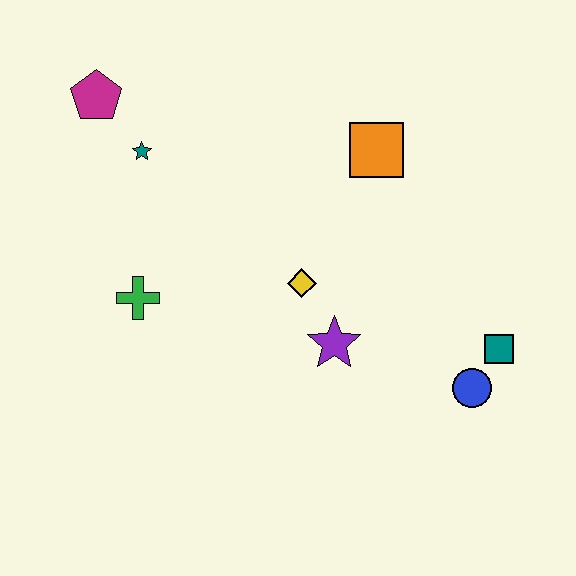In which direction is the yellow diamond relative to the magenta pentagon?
The yellow diamond is to the right of the magenta pentagon.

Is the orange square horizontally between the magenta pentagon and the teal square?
Yes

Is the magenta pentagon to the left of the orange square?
Yes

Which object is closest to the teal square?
The blue circle is closest to the teal square.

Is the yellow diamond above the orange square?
No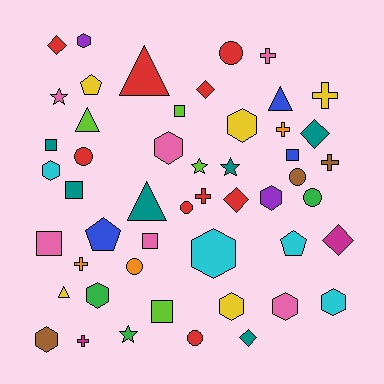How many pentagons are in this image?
There are 3 pentagons.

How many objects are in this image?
There are 50 objects.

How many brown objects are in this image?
There are 3 brown objects.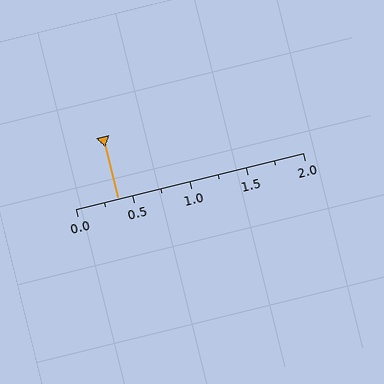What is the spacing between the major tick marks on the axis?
The major ticks are spaced 0.5 apart.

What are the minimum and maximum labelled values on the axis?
The axis runs from 0.0 to 2.0.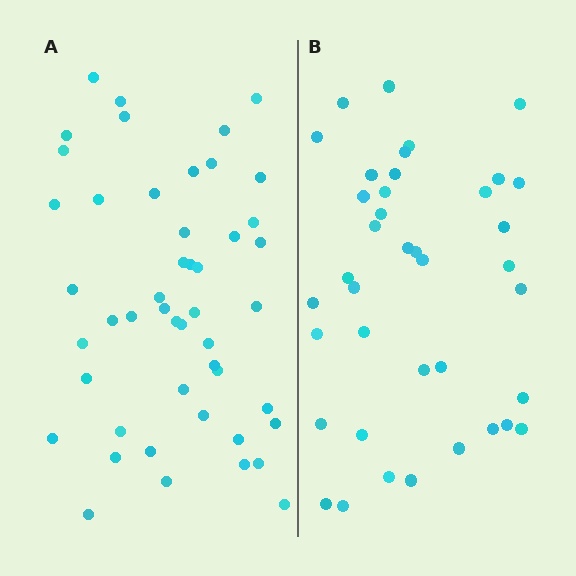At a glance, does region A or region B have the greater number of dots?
Region A (the left region) has more dots.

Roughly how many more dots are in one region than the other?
Region A has roughly 8 or so more dots than region B.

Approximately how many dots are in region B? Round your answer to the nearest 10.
About 40 dots. (The exact count is 39, which rounds to 40.)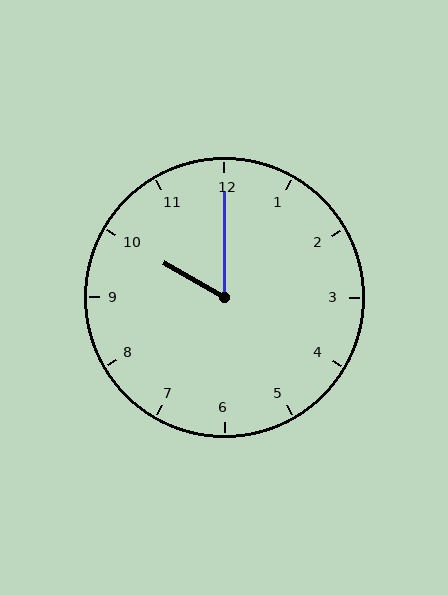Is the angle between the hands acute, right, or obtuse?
It is acute.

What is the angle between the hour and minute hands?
Approximately 60 degrees.